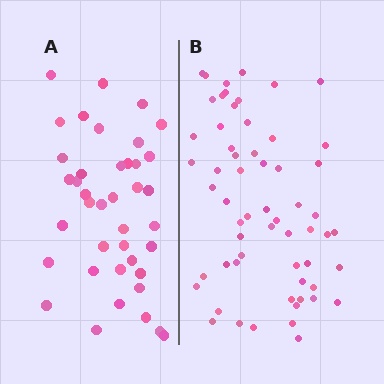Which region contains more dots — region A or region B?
Region B (the right region) has more dots.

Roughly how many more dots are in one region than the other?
Region B has approximately 20 more dots than region A.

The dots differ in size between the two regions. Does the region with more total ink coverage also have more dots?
No. Region A has more total ink coverage because its dots are larger, but region B actually contains more individual dots. Total area can be misleading — the number of items is what matters here.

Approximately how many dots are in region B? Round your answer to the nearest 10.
About 60 dots.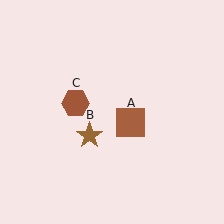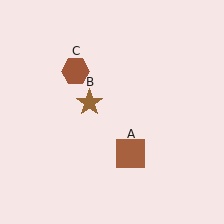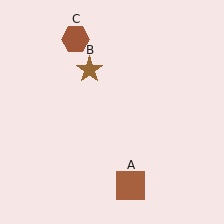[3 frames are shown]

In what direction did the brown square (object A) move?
The brown square (object A) moved down.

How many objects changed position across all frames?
3 objects changed position: brown square (object A), brown star (object B), brown hexagon (object C).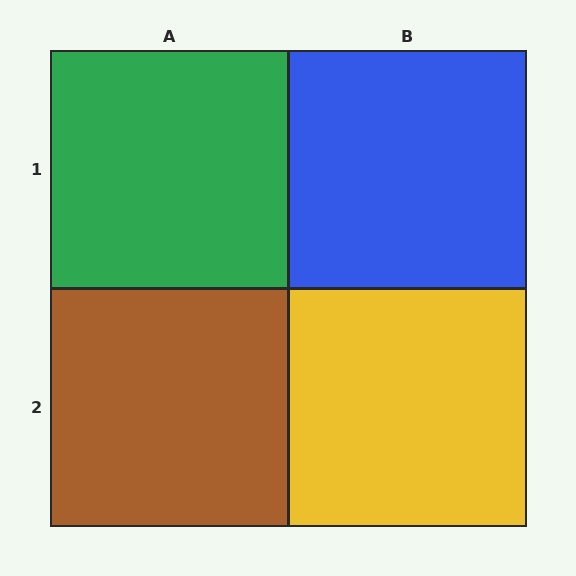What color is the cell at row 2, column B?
Yellow.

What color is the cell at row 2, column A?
Brown.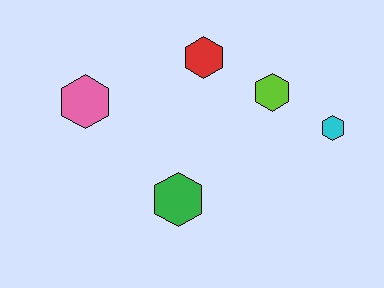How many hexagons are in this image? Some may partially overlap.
There are 5 hexagons.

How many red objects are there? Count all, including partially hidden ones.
There is 1 red object.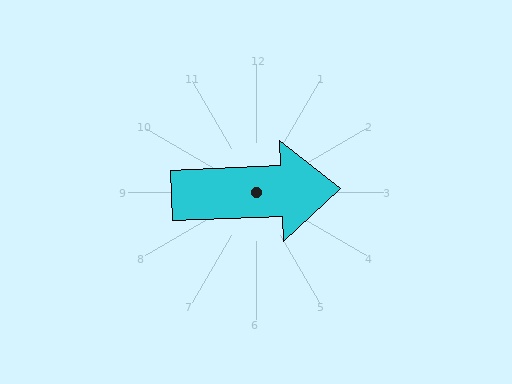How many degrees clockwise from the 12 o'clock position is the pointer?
Approximately 88 degrees.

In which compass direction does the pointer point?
East.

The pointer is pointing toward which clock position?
Roughly 3 o'clock.